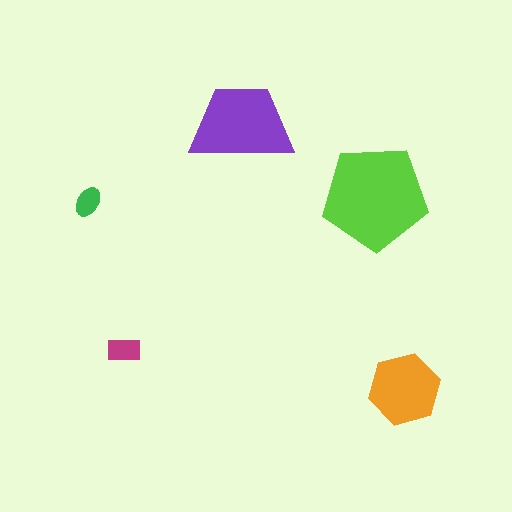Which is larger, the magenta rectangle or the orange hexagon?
The orange hexagon.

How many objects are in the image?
There are 5 objects in the image.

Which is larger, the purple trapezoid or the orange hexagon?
The purple trapezoid.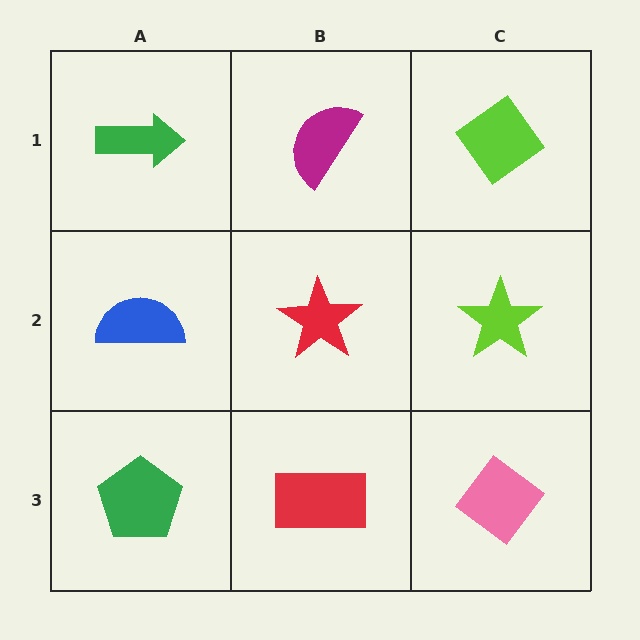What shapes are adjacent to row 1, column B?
A red star (row 2, column B), a green arrow (row 1, column A), a lime diamond (row 1, column C).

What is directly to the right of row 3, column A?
A red rectangle.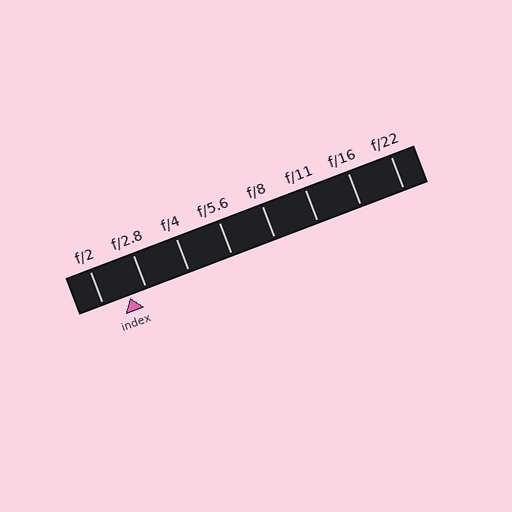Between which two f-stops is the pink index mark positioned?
The index mark is between f/2 and f/2.8.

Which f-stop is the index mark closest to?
The index mark is closest to f/2.8.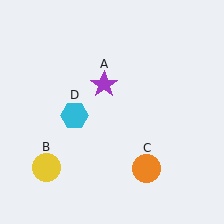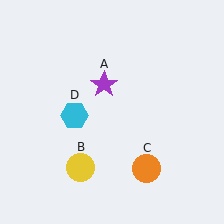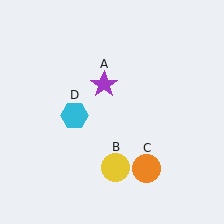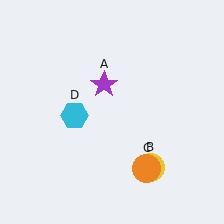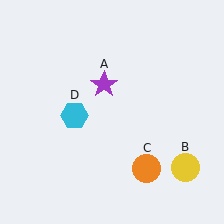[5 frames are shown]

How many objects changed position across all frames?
1 object changed position: yellow circle (object B).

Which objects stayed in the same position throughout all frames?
Purple star (object A) and orange circle (object C) and cyan hexagon (object D) remained stationary.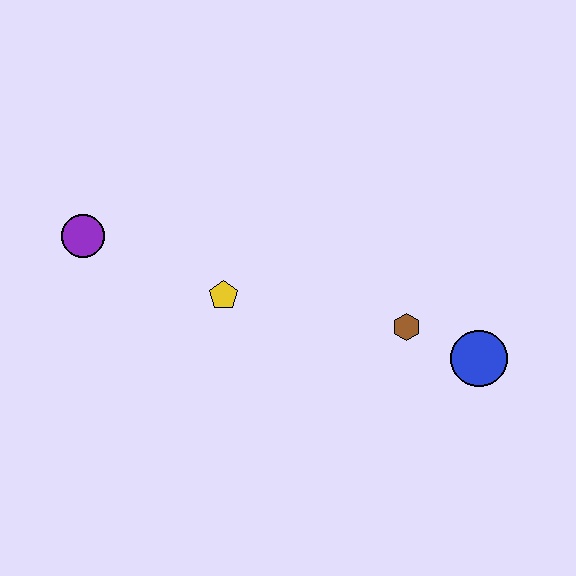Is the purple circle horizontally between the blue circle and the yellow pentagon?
No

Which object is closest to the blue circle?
The brown hexagon is closest to the blue circle.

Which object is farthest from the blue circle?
The purple circle is farthest from the blue circle.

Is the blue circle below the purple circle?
Yes